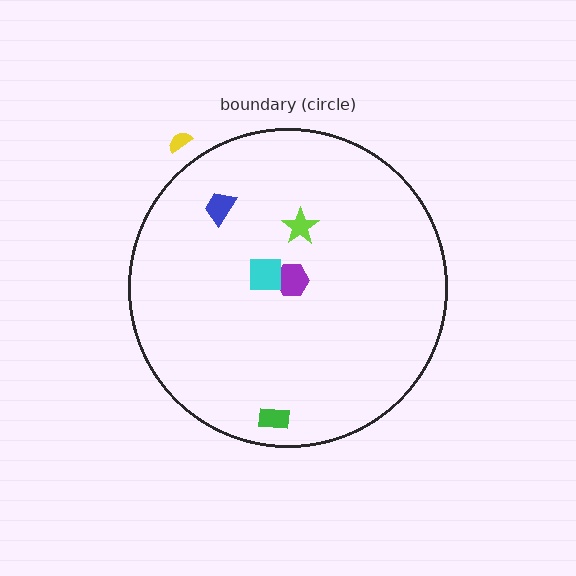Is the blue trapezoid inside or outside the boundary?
Inside.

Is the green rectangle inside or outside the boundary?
Inside.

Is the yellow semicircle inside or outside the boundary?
Outside.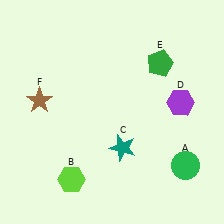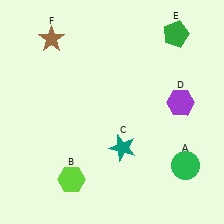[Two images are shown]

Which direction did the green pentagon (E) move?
The green pentagon (E) moved up.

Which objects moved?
The objects that moved are: the green pentagon (E), the brown star (F).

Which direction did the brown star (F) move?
The brown star (F) moved up.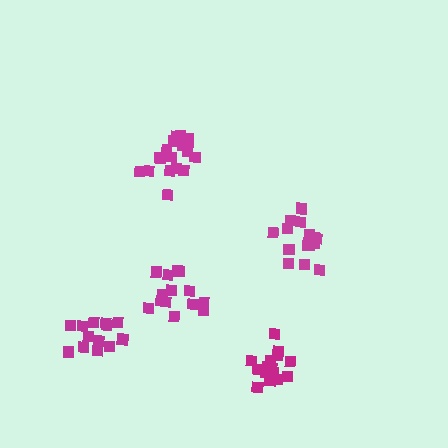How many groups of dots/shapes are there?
There are 5 groups.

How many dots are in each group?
Group 1: 14 dots, Group 2: 18 dots, Group 3: 15 dots, Group 4: 14 dots, Group 5: 15 dots (76 total).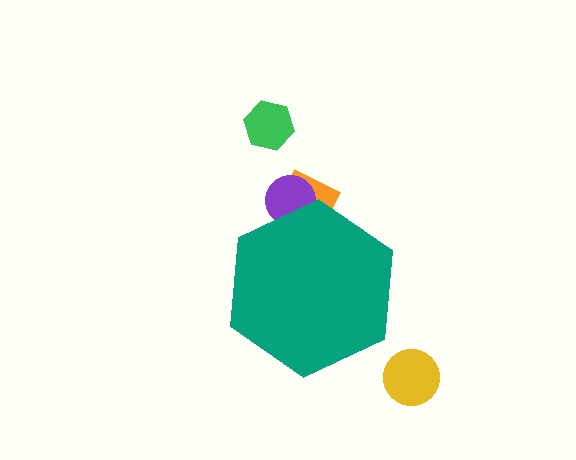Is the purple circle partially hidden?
Yes, the purple circle is partially hidden behind the teal hexagon.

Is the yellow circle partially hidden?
No, the yellow circle is fully visible.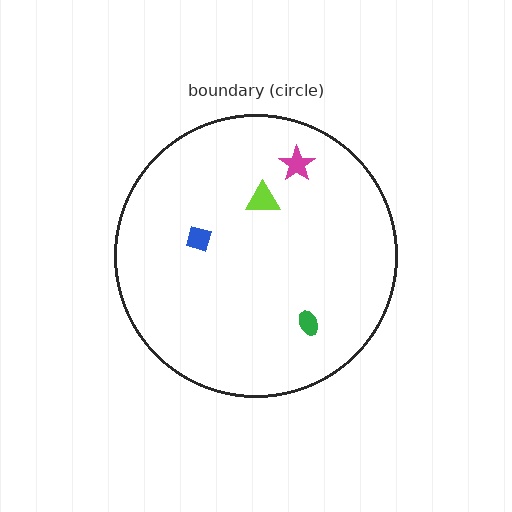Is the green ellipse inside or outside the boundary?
Inside.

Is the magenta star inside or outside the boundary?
Inside.